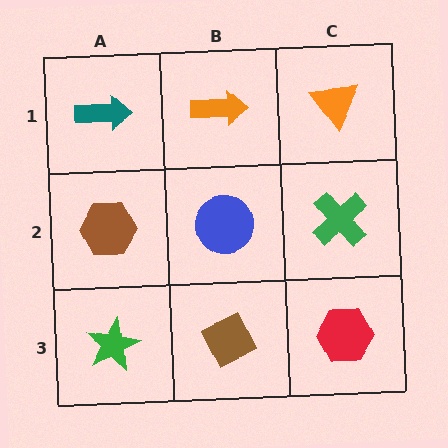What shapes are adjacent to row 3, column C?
A green cross (row 2, column C), a brown diamond (row 3, column B).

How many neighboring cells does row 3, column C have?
2.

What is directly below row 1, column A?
A brown hexagon.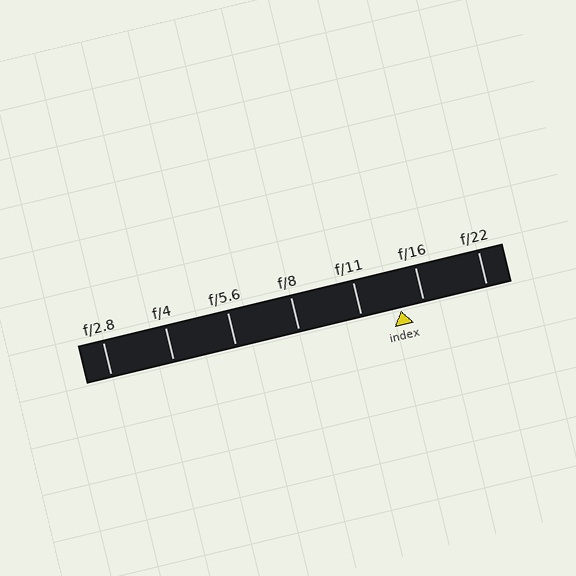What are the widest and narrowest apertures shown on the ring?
The widest aperture shown is f/2.8 and the narrowest is f/22.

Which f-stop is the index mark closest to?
The index mark is closest to f/16.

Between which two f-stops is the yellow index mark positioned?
The index mark is between f/11 and f/16.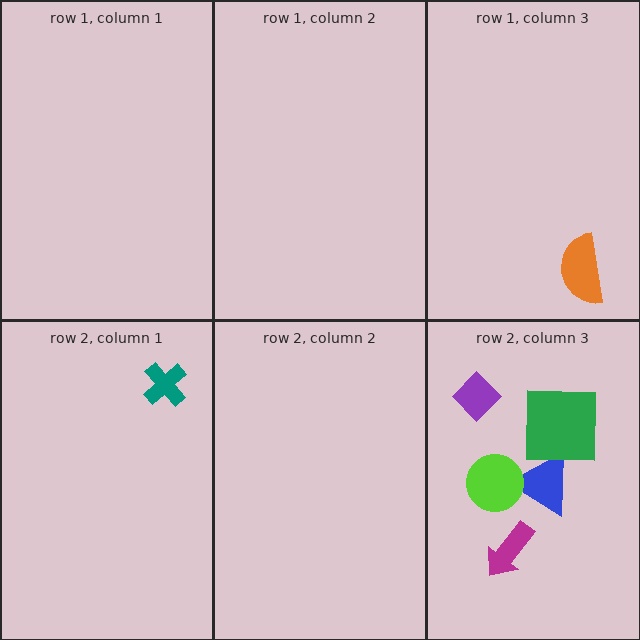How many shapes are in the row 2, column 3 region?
5.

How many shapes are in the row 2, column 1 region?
1.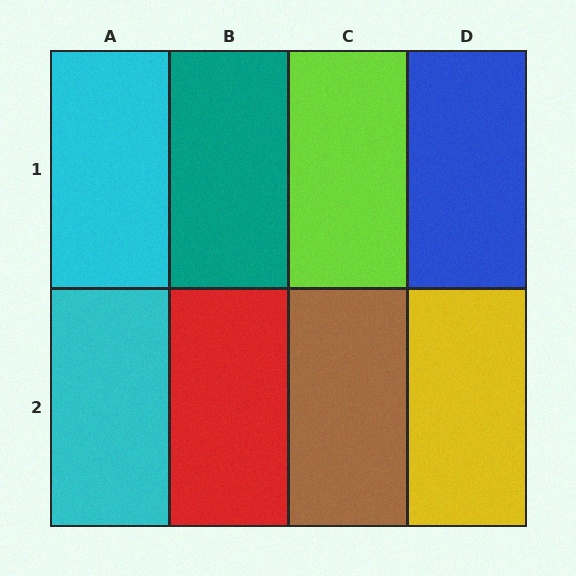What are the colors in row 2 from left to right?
Cyan, red, brown, yellow.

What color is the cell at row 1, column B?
Teal.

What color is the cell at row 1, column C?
Lime.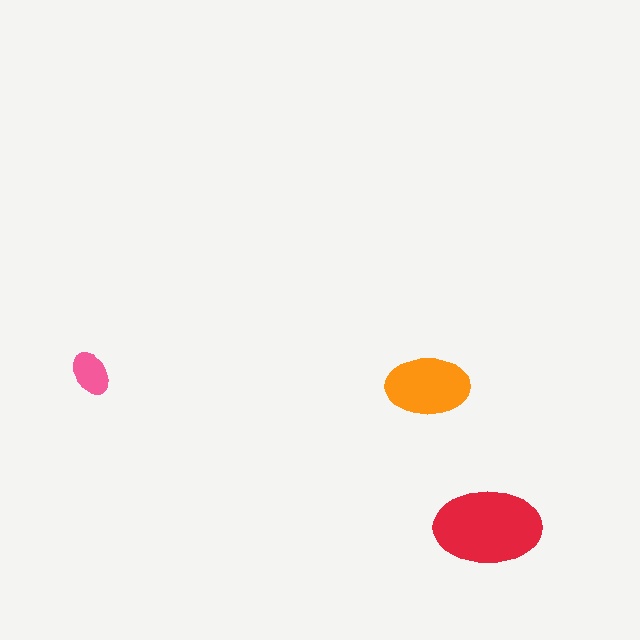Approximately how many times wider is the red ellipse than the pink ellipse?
About 2.5 times wider.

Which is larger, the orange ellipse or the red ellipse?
The red one.